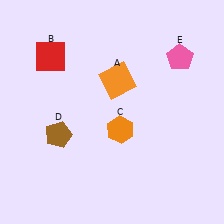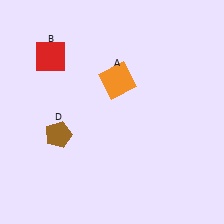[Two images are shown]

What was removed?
The orange hexagon (C), the pink pentagon (E) were removed in Image 2.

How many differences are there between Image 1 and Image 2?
There are 2 differences between the two images.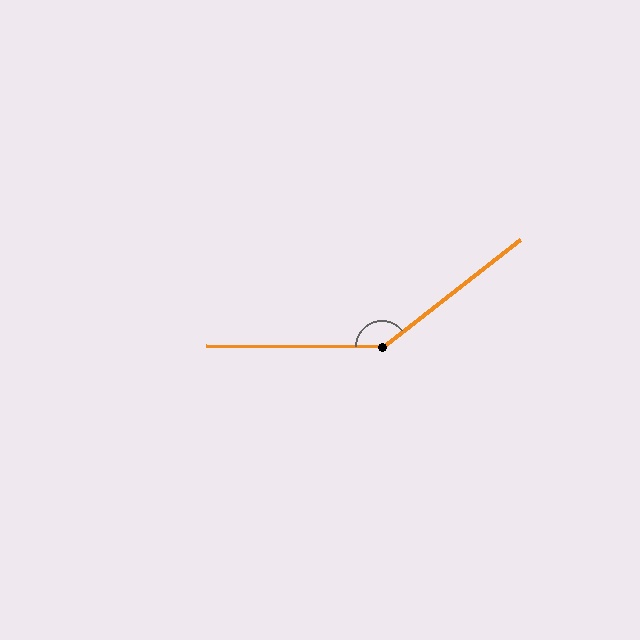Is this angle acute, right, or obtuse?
It is obtuse.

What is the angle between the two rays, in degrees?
Approximately 142 degrees.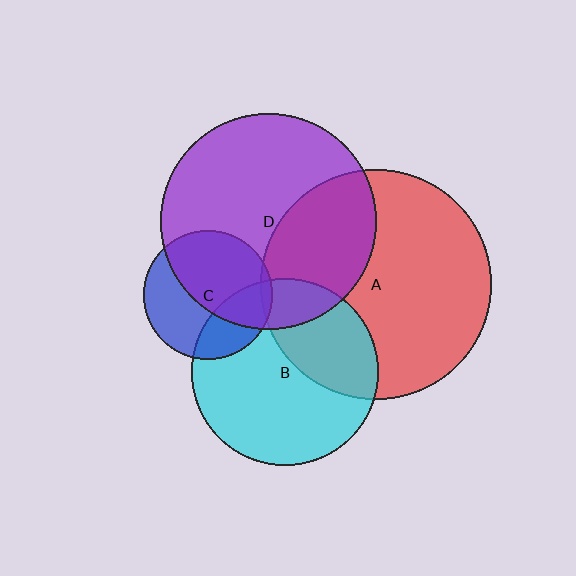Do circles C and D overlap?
Yes.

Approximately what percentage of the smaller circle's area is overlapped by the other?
Approximately 55%.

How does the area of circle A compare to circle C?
Approximately 3.2 times.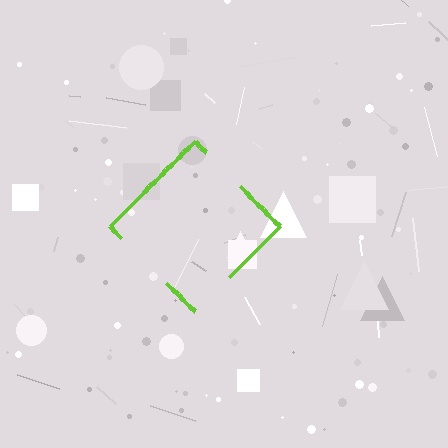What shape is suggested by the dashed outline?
The dashed outline suggests a diamond.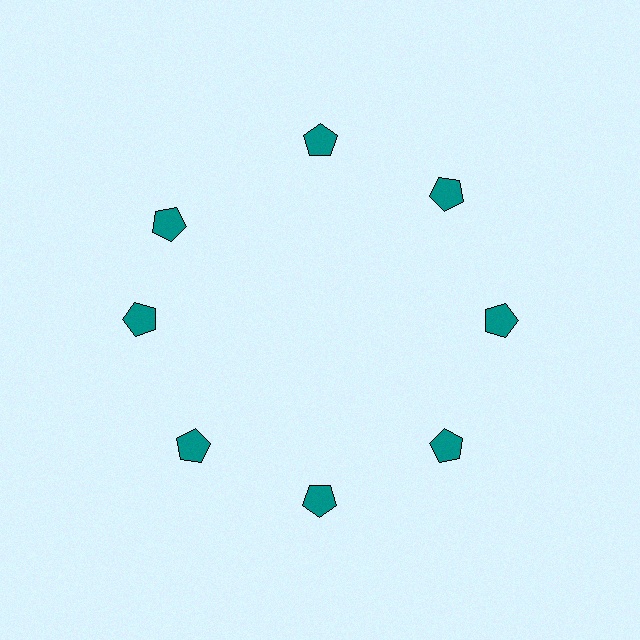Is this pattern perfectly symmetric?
No. The 8 teal pentagons are arranged in a ring, but one element near the 10 o'clock position is rotated out of alignment along the ring, breaking the 8-fold rotational symmetry.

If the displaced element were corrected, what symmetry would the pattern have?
It would have 8-fold rotational symmetry — the pattern would map onto itself every 45 degrees.